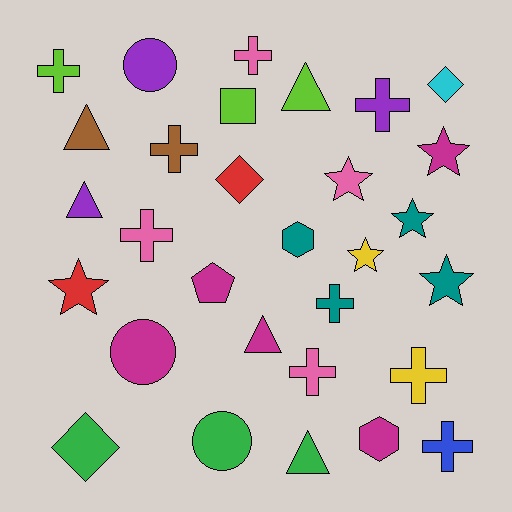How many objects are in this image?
There are 30 objects.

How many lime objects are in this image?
There are 3 lime objects.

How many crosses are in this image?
There are 9 crosses.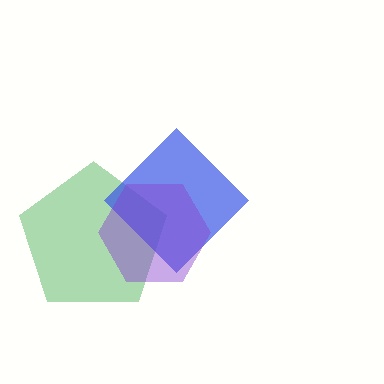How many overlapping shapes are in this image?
There are 3 overlapping shapes in the image.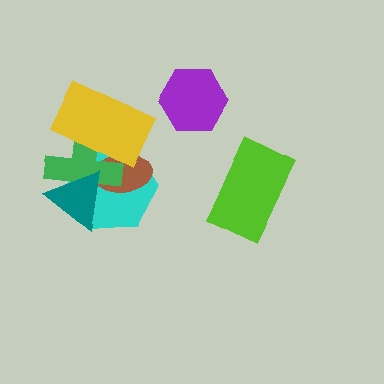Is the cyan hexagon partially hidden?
Yes, it is partially covered by another shape.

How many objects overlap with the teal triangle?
3 objects overlap with the teal triangle.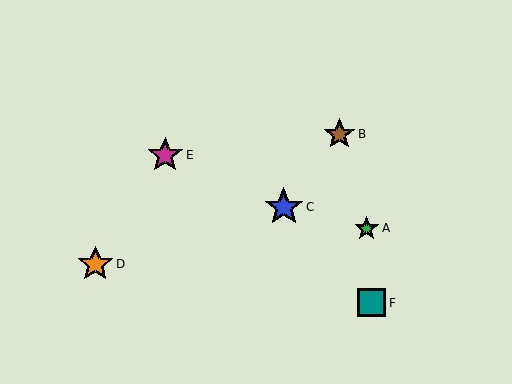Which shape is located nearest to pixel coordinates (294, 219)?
The blue star (labeled C) at (284, 207) is nearest to that location.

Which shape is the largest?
The blue star (labeled C) is the largest.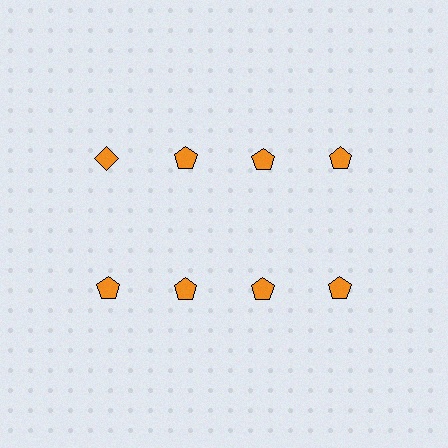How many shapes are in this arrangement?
There are 8 shapes arranged in a grid pattern.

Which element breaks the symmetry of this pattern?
The orange diamond in the top row, leftmost column breaks the symmetry. All other shapes are orange pentagons.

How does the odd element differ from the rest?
It has a different shape: diamond instead of pentagon.